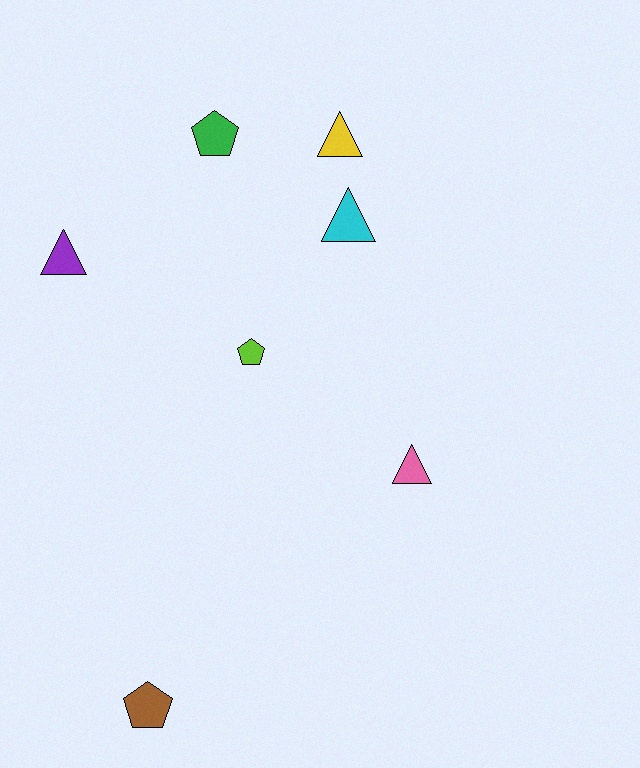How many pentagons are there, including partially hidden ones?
There are 3 pentagons.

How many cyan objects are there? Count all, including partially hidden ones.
There is 1 cyan object.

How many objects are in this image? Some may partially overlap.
There are 7 objects.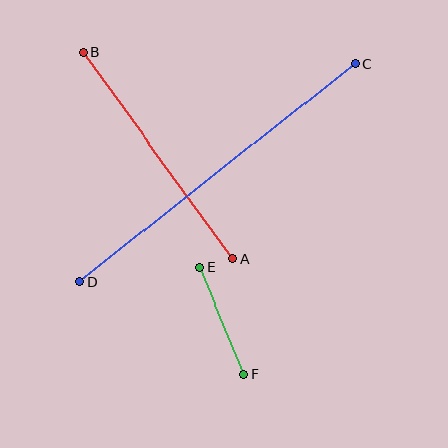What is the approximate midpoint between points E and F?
The midpoint is at approximately (222, 321) pixels.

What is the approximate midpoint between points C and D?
The midpoint is at approximately (217, 173) pixels.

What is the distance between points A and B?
The distance is approximately 255 pixels.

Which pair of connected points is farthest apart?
Points C and D are farthest apart.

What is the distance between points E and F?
The distance is approximately 116 pixels.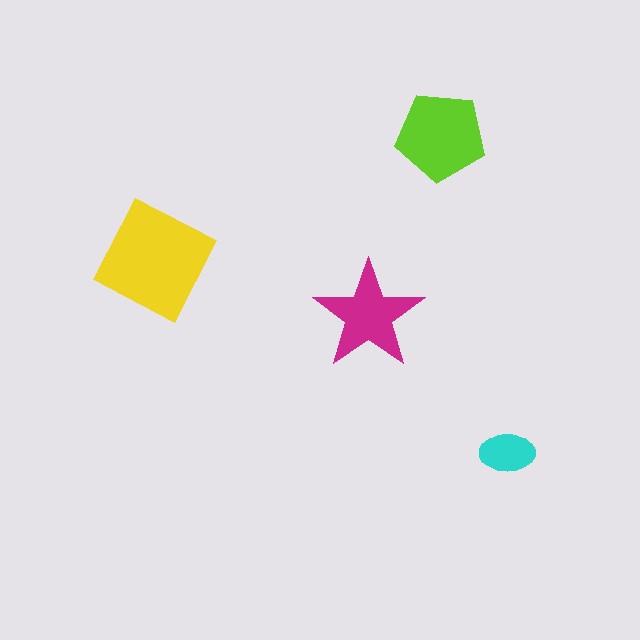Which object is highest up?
The lime pentagon is topmost.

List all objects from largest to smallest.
The yellow diamond, the lime pentagon, the magenta star, the cyan ellipse.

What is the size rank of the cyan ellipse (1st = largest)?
4th.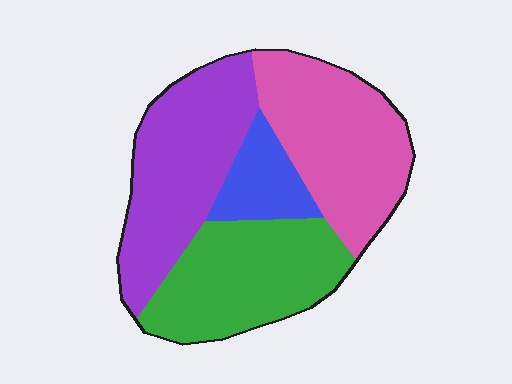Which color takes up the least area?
Blue, at roughly 10%.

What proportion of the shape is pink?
Pink takes up between a quarter and a half of the shape.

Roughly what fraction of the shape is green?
Green covers 29% of the shape.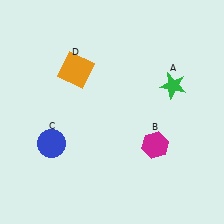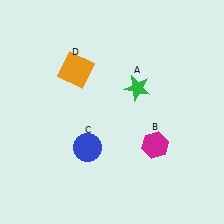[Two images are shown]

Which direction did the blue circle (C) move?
The blue circle (C) moved right.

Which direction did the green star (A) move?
The green star (A) moved left.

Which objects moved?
The objects that moved are: the green star (A), the blue circle (C).